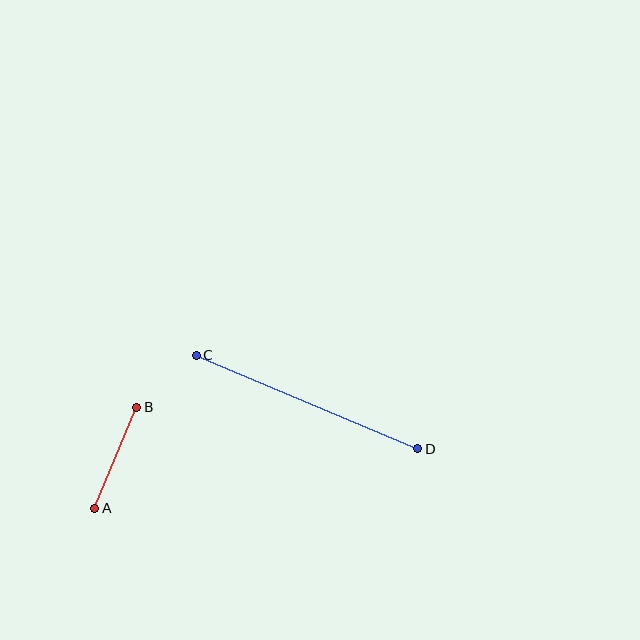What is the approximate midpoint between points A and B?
The midpoint is at approximately (116, 458) pixels.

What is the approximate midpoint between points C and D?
The midpoint is at approximately (307, 402) pixels.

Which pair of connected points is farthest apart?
Points C and D are farthest apart.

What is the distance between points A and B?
The distance is approximately 109 pixels.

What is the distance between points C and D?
The distance is approximately 240 pixels.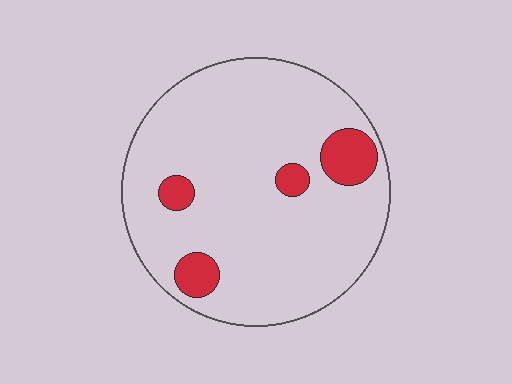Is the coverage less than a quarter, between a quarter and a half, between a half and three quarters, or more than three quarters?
Less than a quarter.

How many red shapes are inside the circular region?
4.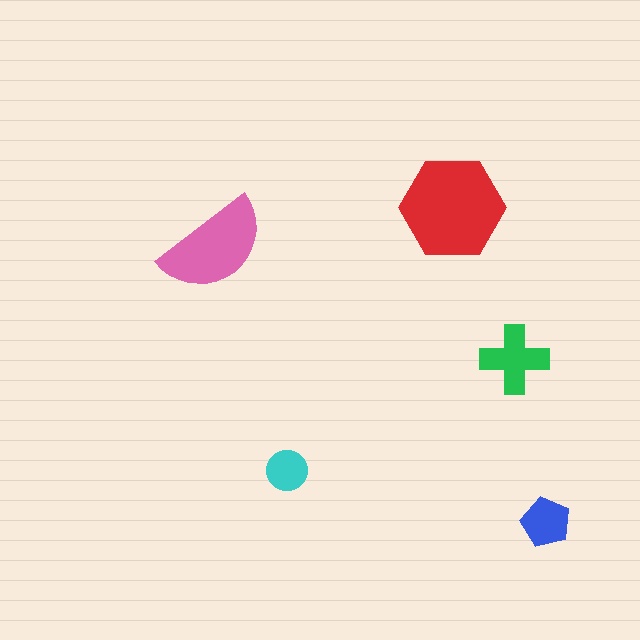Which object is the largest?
The red hexagon.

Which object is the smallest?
The cyan circle.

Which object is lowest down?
The blue pentagon is bottommost.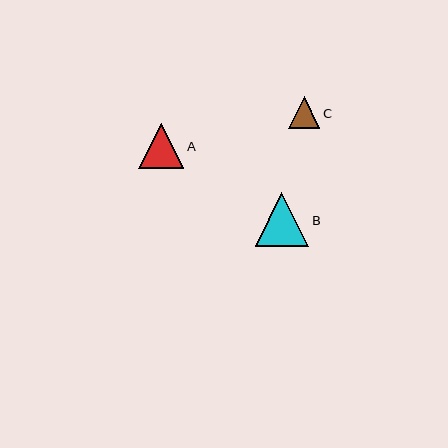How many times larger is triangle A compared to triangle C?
Triangle A is approximately 1.4 times the size of triangle C.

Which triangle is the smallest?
Triangle C is the smallest with a size of approximately 31 pixels.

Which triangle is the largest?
Triangle B is the largest with a size of approximately 53 pixels.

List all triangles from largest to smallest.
From largest to smallest: B, A, C.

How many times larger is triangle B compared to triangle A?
Triangle B is approximately 1.2 times the size of triangle A.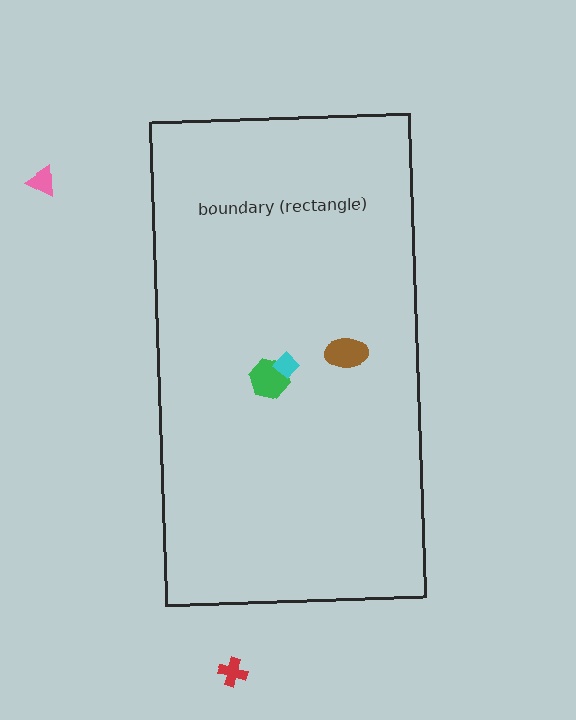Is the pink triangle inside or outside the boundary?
Outside.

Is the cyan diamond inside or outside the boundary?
Inside.